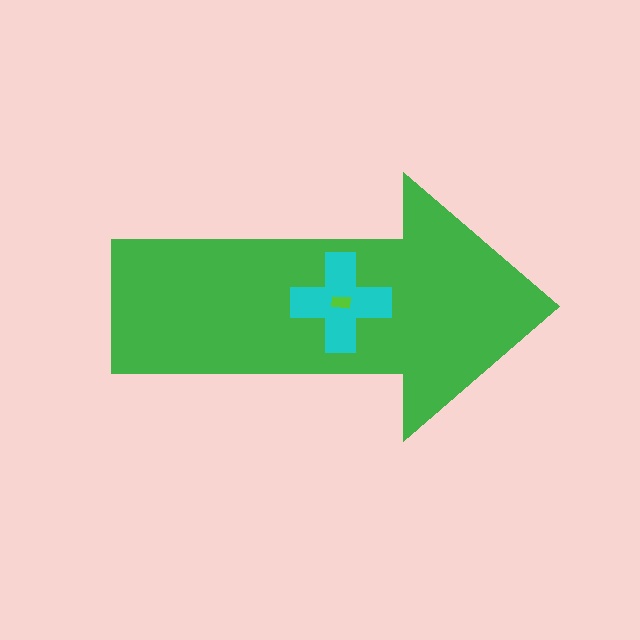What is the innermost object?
The lime rectangle.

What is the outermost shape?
The green arrow.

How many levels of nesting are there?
3.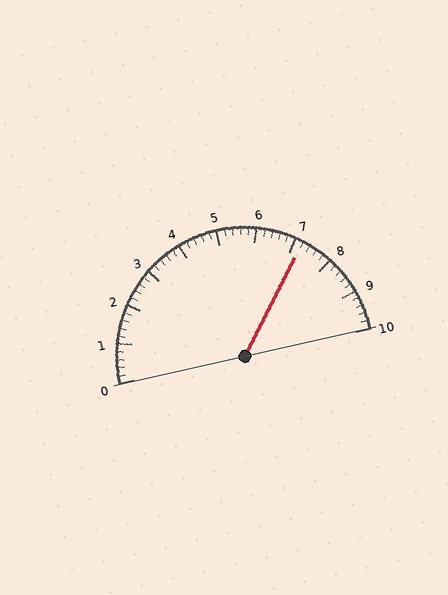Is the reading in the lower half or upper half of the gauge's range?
The reading is in the upper half of the range (0 to 10).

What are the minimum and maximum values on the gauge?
The gauge ranges from 0 to 10.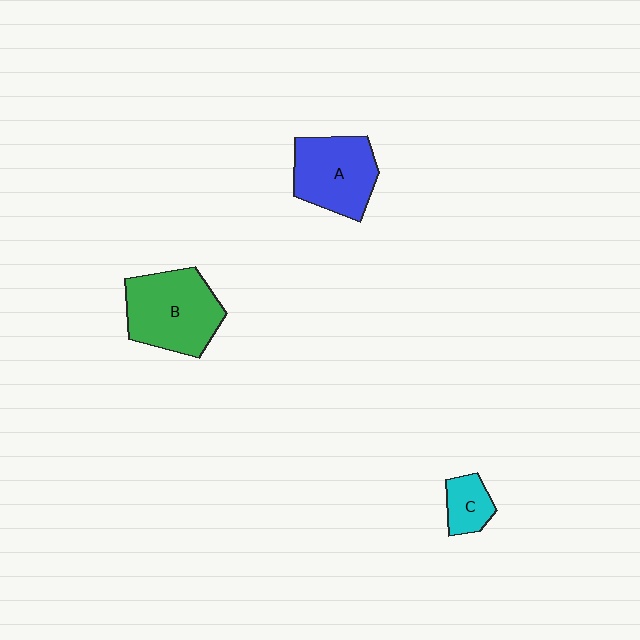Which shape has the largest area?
Shape B (green).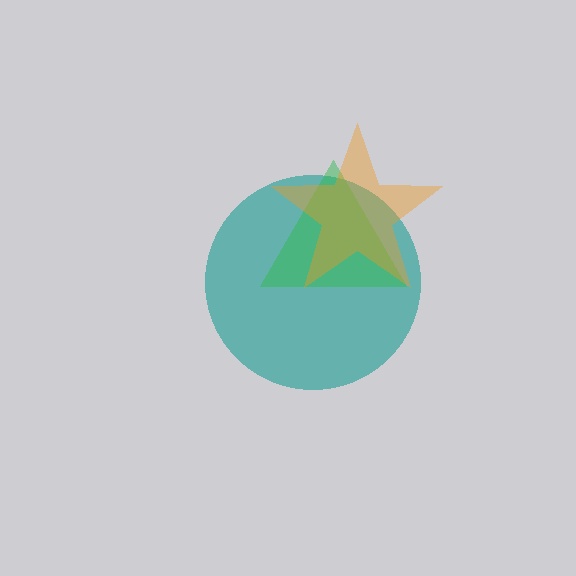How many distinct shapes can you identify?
There are 3 distinct shapes: a teal circle, a green triangle, an orange star.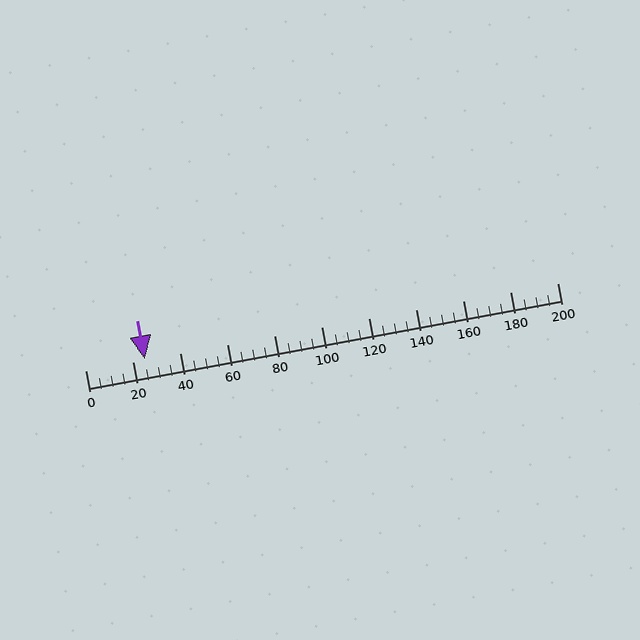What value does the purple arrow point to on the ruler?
The purple arrow points to approximately 25.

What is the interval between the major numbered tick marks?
The major tick marks are spaced 20 units apart.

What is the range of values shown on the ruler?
The ruler shows values from 0 to 200.